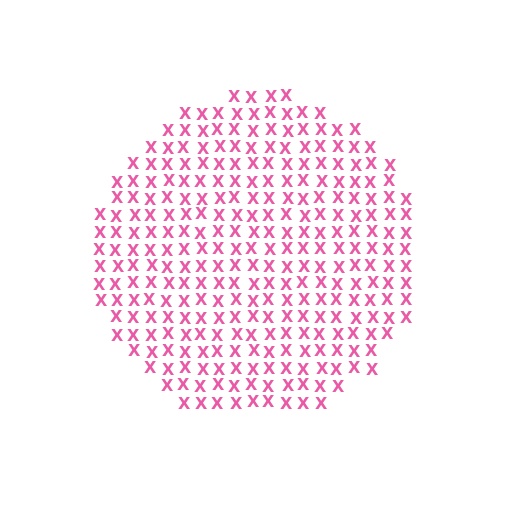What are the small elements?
The small elements are letter X's.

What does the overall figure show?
The overall figure shows a circle.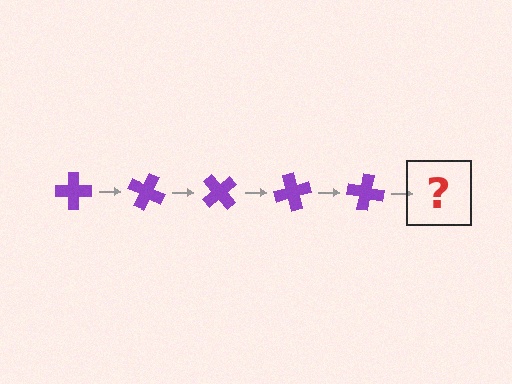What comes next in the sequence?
The next element should be a purple cross rotated 125 degrees.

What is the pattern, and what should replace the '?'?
The pattern is that the cross rotates 25 degrees each step. The '?' should be a purple cross rotated 125 degrees.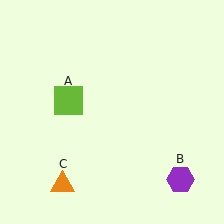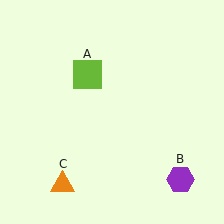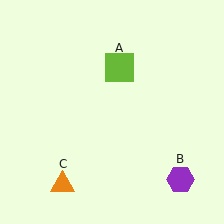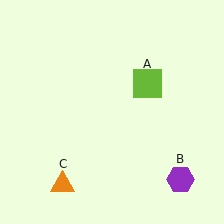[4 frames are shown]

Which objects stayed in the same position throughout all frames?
Purple hexagon (object B) and orange triangle (object C) remained stationary.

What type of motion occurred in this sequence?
The lime square (object A) rotated clockwise around the center of the scene.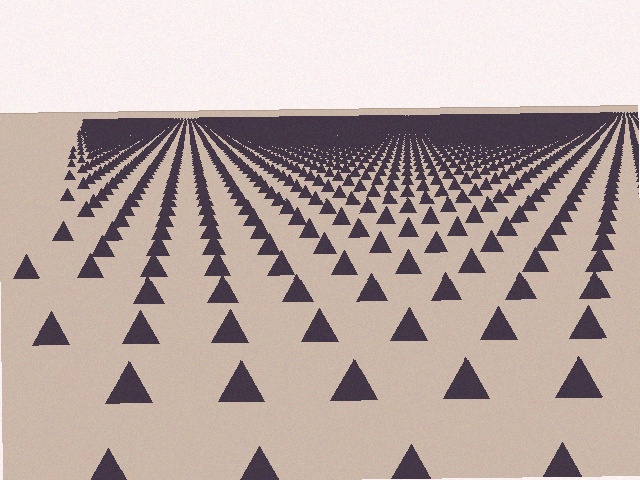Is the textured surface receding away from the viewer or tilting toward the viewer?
The surface is receding away from the viewer. Texture elements get smaller and denser toward the top.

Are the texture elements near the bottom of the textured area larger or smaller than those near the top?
Larger. Near the bottom, elements are closer to the viewer and appear at a bigger on-screen size.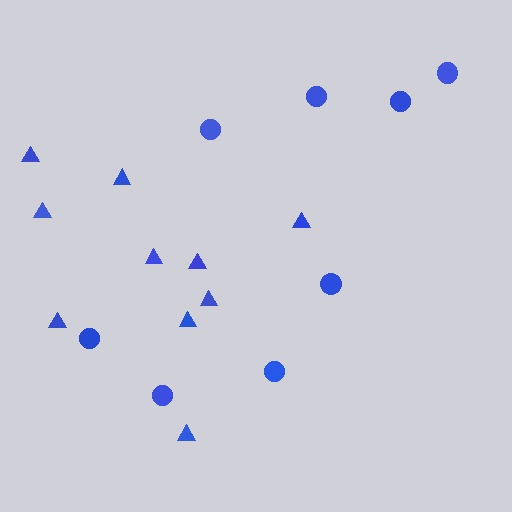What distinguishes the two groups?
There are 2 groups: one group of circles (8) and one group of triangles (10).